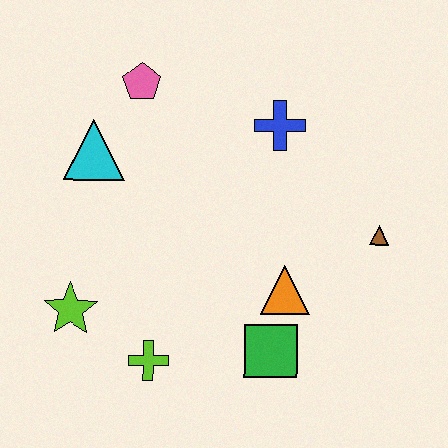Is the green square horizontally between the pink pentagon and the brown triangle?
Yes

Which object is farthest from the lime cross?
The pink pentagon is farthest from the lime cross.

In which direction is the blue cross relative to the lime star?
The blue cross is to the right of the lime star.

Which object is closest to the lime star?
The lime cross is closest to the lime star.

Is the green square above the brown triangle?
No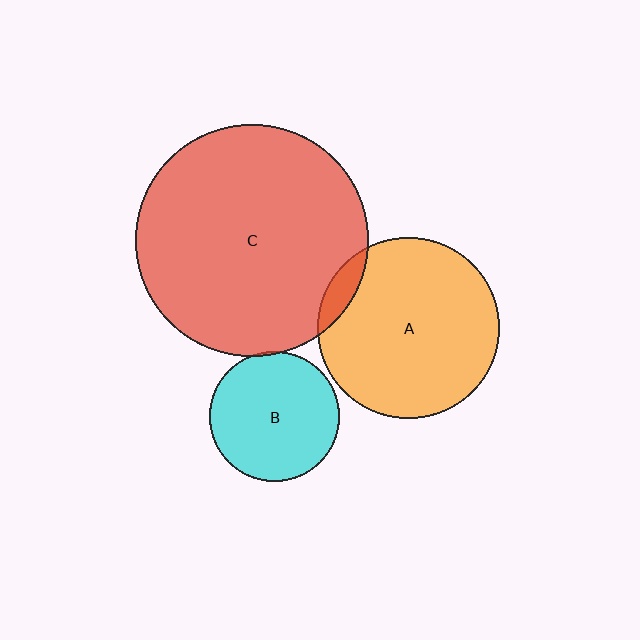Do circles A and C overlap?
Yes.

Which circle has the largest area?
Circle C (red).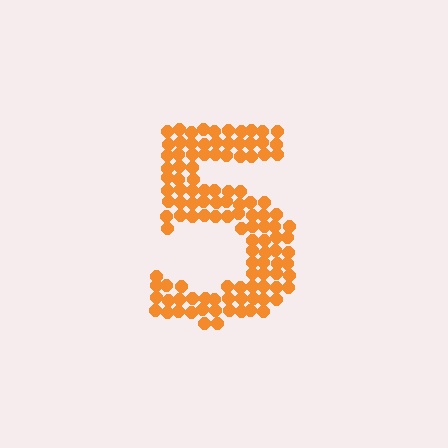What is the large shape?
The large shape is the digit 5.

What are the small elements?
The small elements are circles.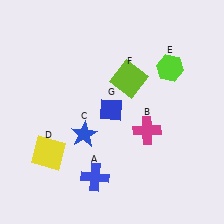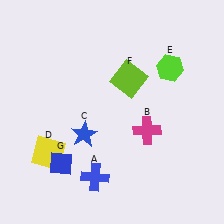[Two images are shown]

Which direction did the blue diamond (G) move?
The blue diamond (G) moved down.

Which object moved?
The blue diamond (G) moved down.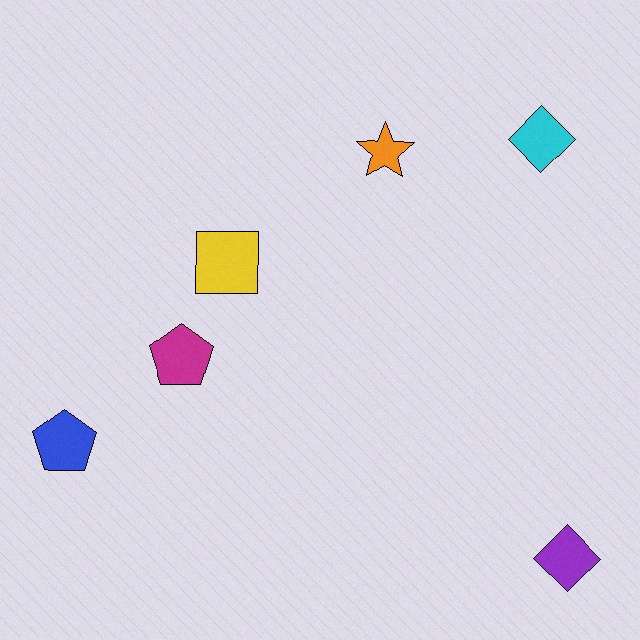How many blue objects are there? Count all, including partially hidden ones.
There is 1 blue object.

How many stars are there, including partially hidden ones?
There is 1 star.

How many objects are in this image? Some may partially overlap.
There are 6 objects.